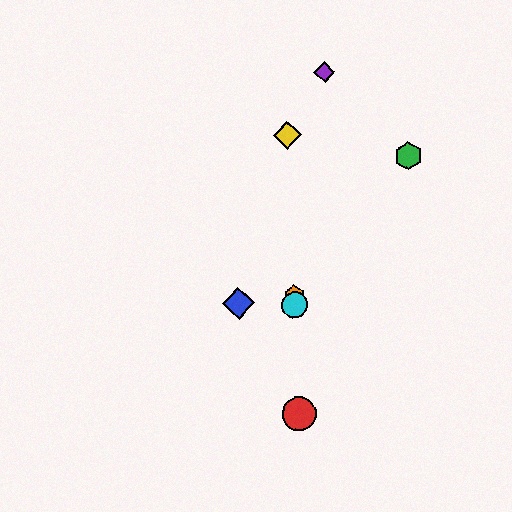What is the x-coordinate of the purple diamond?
The purple diamond is at x≈324.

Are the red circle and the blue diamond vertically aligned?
No, the red circle is at x≈299 and the blue diamond is at x≈239.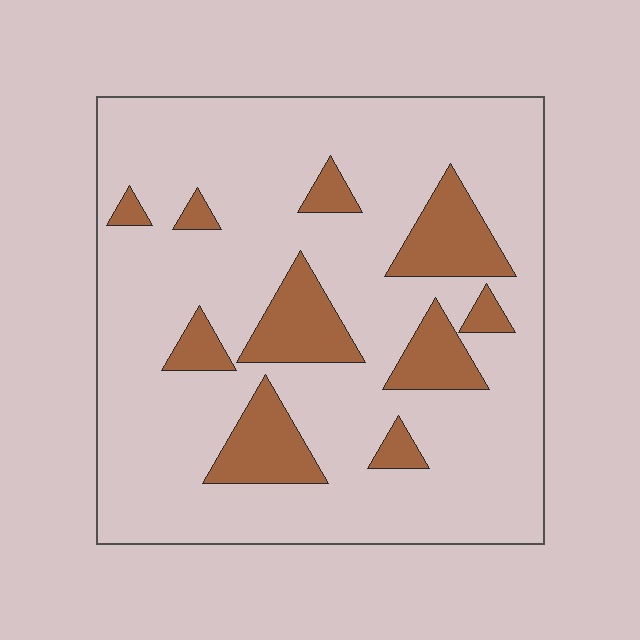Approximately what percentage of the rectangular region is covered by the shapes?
Approximately 20%.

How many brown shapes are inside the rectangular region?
10.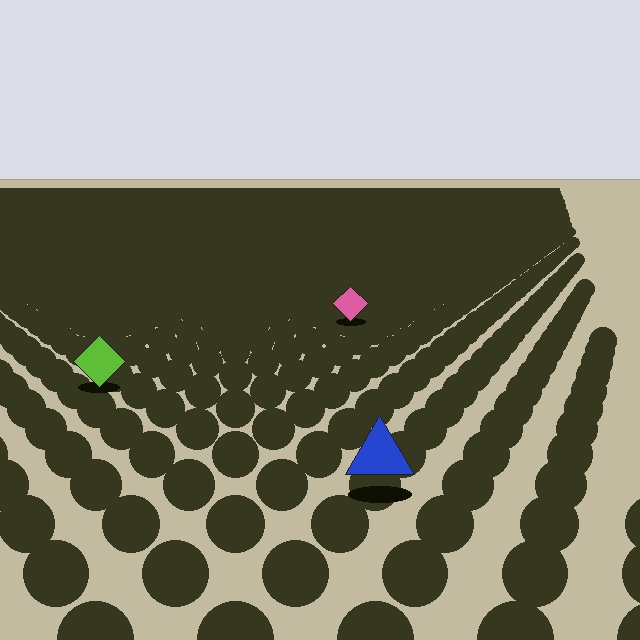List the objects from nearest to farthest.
From nearest to farthest: the blue triangle, the lime diamond, the pink diamond.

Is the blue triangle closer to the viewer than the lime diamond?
Yes. The blue triangle is closer — you can tell from the texture gradient: the ground texture is coarser near it.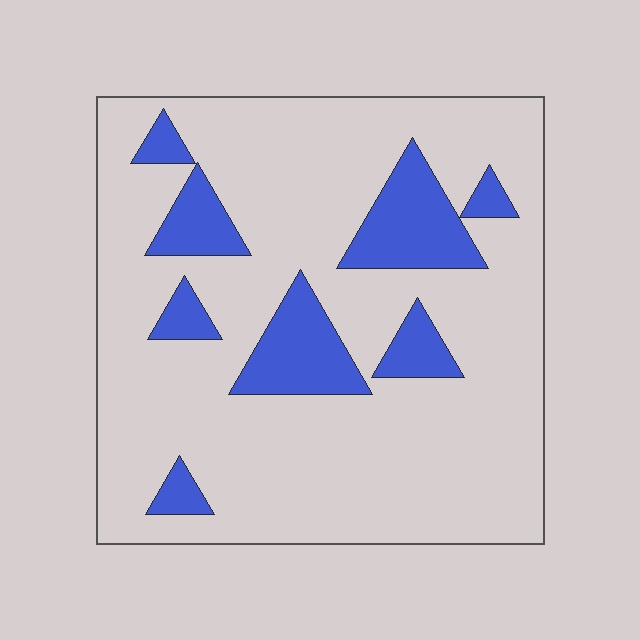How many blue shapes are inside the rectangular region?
8.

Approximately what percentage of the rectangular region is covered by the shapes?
Approximately 20%.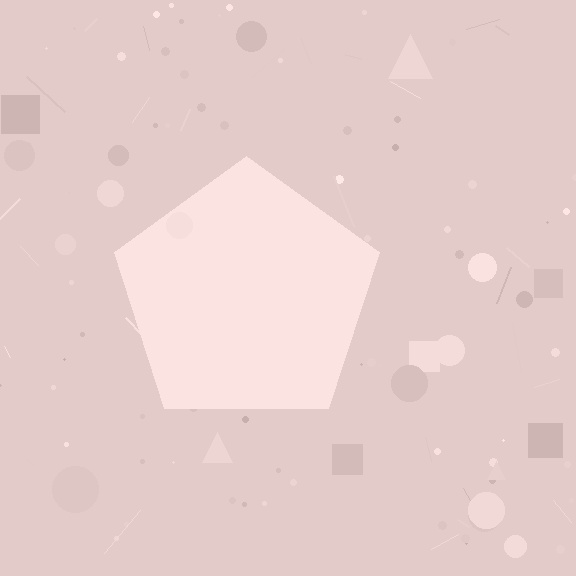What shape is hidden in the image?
A pentagon is hidden in the image.